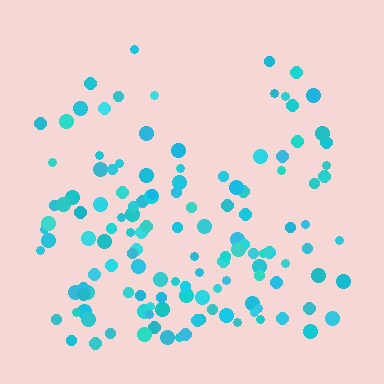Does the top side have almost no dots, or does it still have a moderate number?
Still a moderate number, just noticeably fewer than the bottom.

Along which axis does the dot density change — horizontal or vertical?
Vertical.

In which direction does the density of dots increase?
From top to bottom, with the bottom side densest.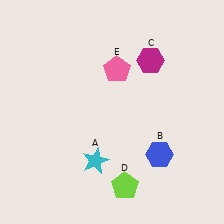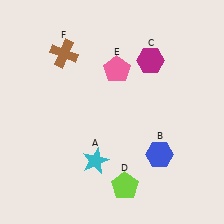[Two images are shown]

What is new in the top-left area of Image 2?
A brown cross (F) was added in the top-left area of Image 2.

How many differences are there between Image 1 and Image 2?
There is 1 difference between the two images.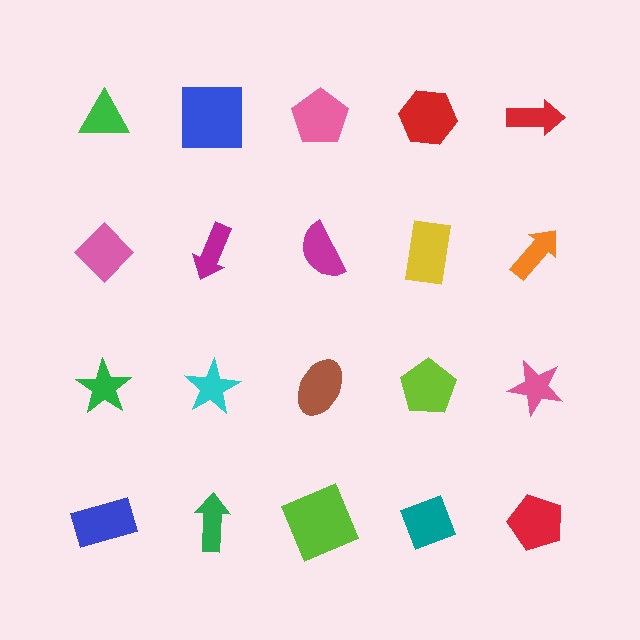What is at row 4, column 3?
A lime square.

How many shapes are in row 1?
5 shapes.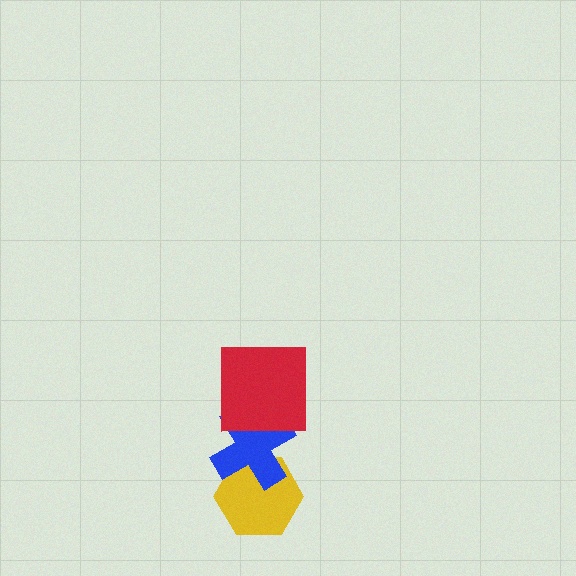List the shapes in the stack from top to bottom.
From top to bottom: the red square, the blue cross, the yellow hexagon.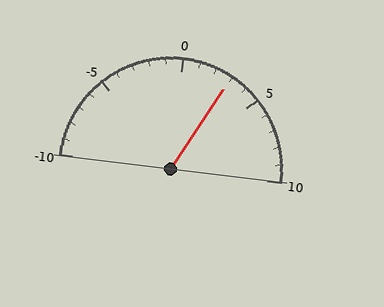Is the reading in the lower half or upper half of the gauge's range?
The reading is in the upper half of the range (-10 to 10).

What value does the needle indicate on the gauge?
The needle indicates approximately 3.